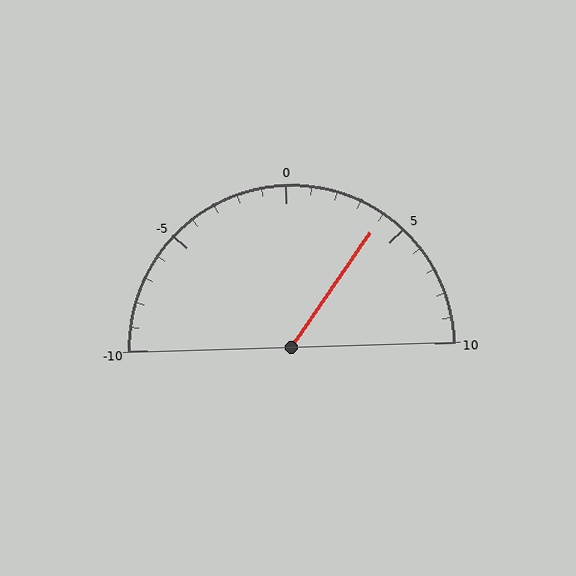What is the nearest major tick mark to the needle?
The nearest major tick mark is 5.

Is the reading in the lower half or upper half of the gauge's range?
The reading is in the upper half of the range (-10 to 10).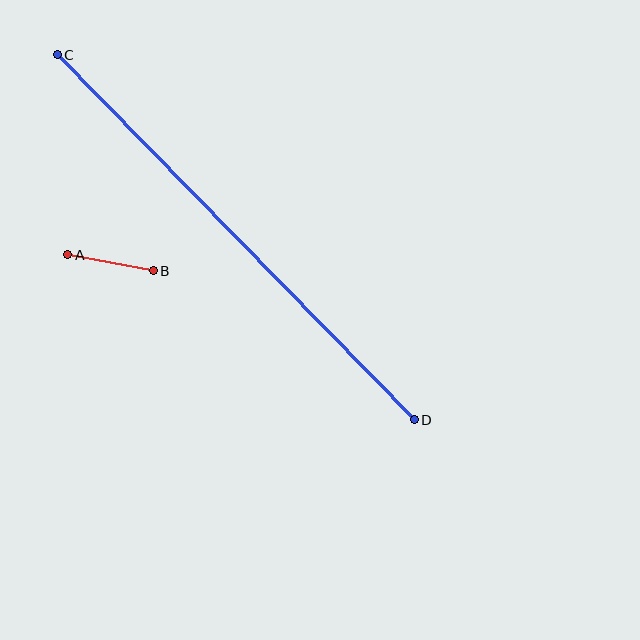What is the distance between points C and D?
The distance is approximately 511 pixels.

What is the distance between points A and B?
The distance is approximately 87 pixels.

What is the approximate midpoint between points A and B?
The midpoint is at approximately (111, 263) pixels.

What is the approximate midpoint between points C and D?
The midpoint is at approximately (236, 237) pixels.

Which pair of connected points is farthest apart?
Points C and D are farthest apart.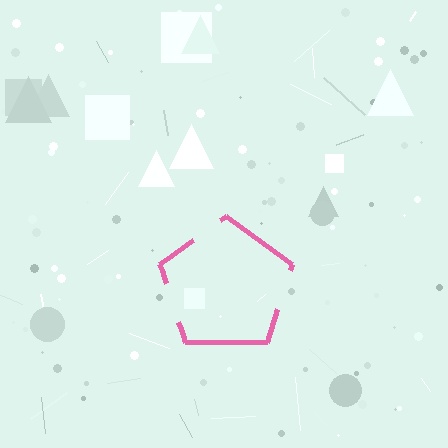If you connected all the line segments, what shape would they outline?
They would outline a pentagon.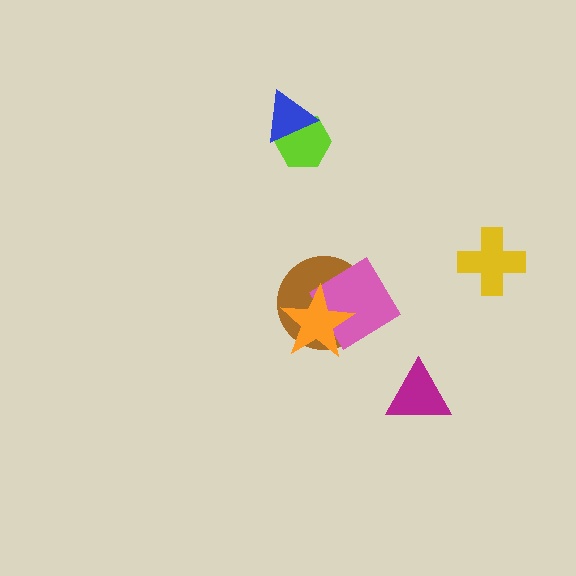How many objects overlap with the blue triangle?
1 object overlaps with the blue triangle.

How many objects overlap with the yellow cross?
0 objects overlap with the yellow cross.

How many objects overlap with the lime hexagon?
1 object overlaps with the lime hexagon.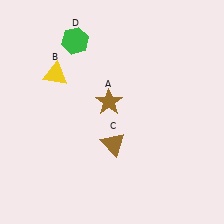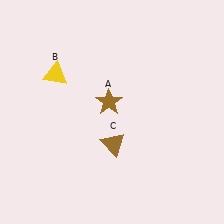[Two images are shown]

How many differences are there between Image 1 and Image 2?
There is 1 difference between the two images.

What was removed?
The green hexagon (D) was removed in Image 2.